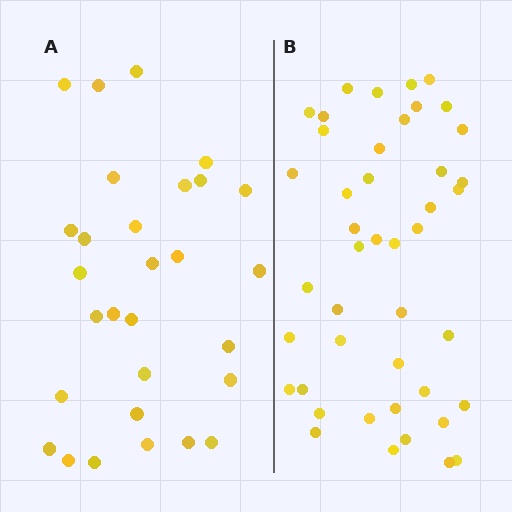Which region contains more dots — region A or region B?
Region B (the right region) has more dots.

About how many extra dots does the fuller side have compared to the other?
Region B has approximately 15 more dots than region A.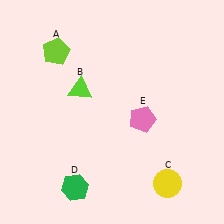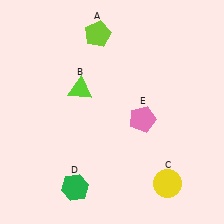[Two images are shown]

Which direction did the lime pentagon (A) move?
The lime pentagon (A) moved right.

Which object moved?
The lime pentagon (A) moved right.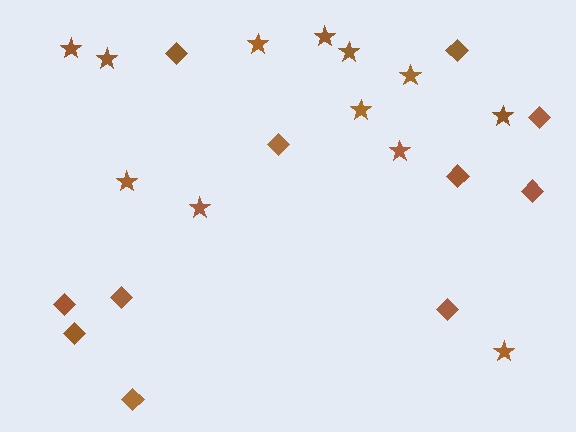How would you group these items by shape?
There are 2 groups: one group of diamonds (11) and one group of stars (12).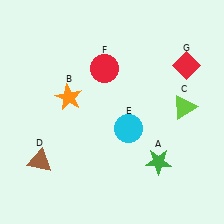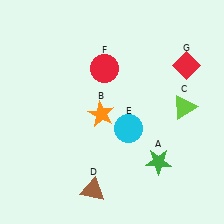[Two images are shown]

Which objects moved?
The objects that moved are: the orange star (B), the brown triangle (D).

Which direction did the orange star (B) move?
The orange star (B) moved right.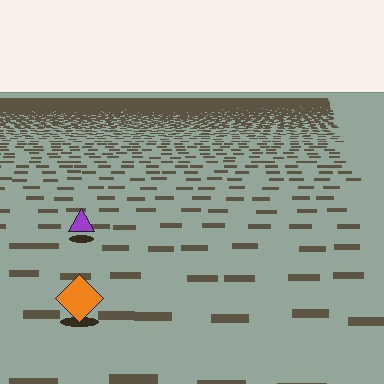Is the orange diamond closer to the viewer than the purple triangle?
Yes. The orange diamond is closer — you can tell from the texture gradient: the ground texture is coarser near it.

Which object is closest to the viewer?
The orange diamond is closest. The texture marks near it are larger and more spread out.